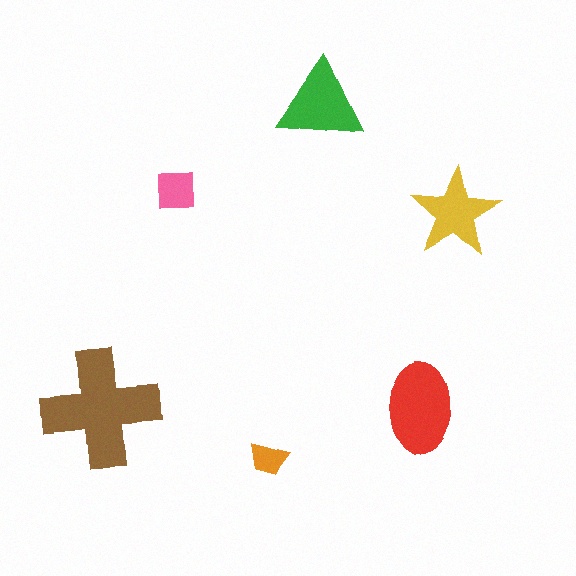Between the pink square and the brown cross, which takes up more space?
The brown cross.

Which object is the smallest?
The orange trapezoid.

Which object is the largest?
The brown cross.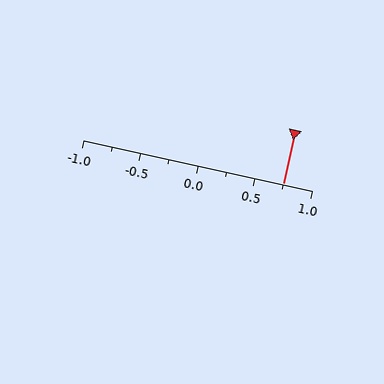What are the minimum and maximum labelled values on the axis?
The axis runs from -1.0 to 1.0.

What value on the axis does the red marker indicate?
The marker indicates approximately 0.75.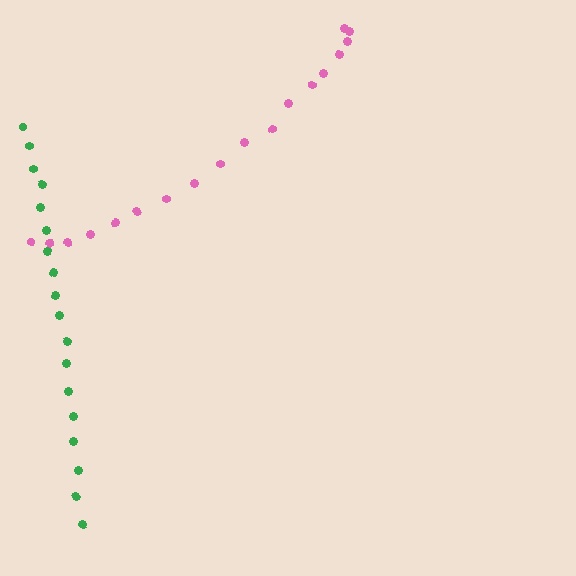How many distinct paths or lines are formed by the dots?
There are 2 distinct paths.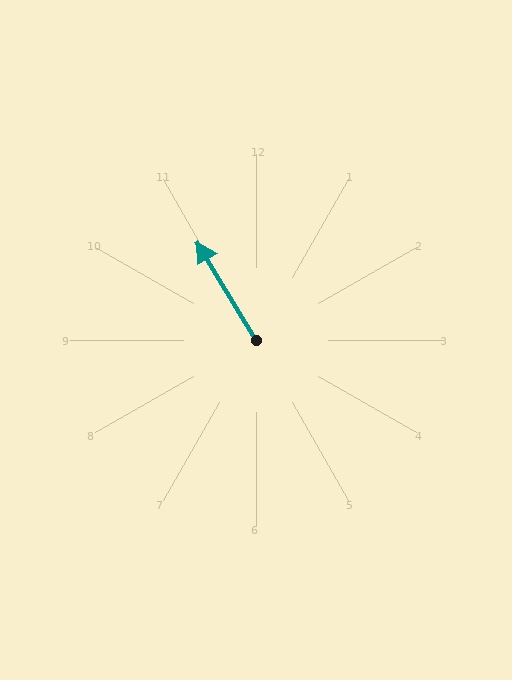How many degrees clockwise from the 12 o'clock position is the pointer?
Approximately 329 degrees.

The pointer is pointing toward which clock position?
Roughly 11 o'clock.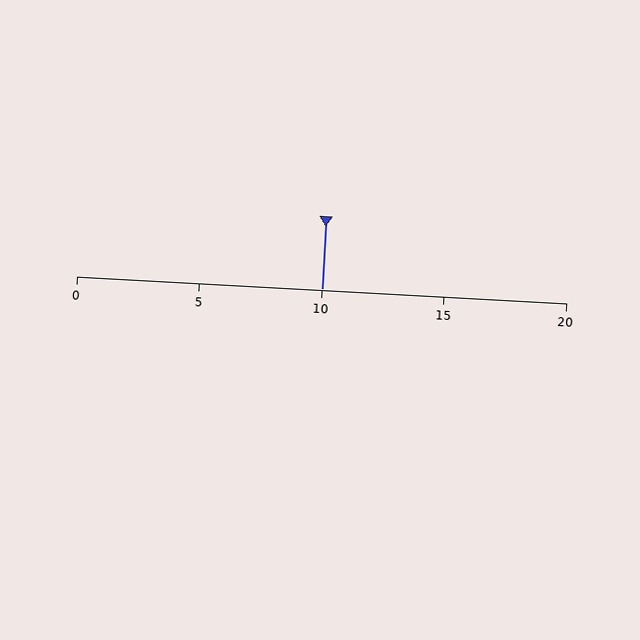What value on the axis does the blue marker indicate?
The marker indicates approximately 10.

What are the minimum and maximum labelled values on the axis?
The axis runs from 0 to 20.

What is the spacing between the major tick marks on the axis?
The major ticks are spaced 5 apart.